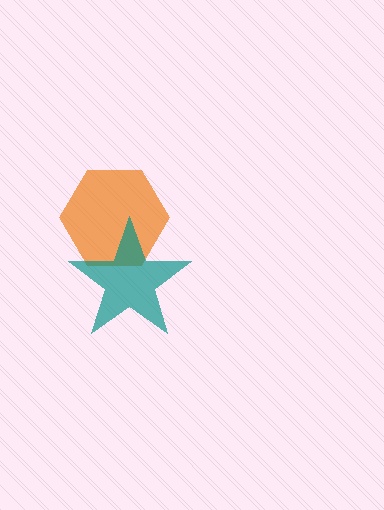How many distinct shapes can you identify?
There are 2 distinct shapes: an orange hexagon, a teal star.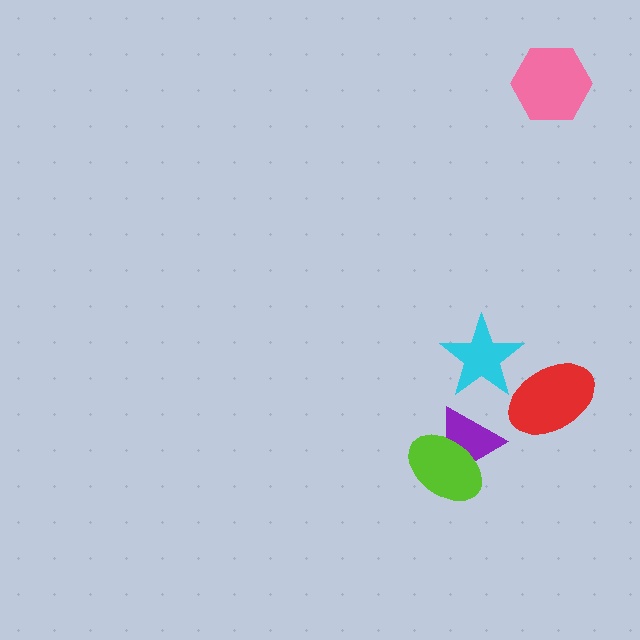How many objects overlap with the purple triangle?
1 object overlaps with the purple triangle.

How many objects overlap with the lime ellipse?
1 object overlaps with the lime ellipse.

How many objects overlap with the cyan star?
1 object overlaps with the cyan star.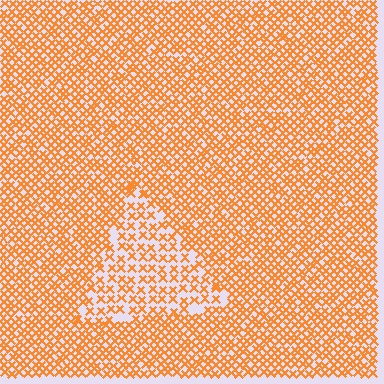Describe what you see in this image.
The image contains small orange elements arranged at two different densities. A triangle-shaped region is visible where the elements are less densely packed than the surrounding area.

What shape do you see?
I see a triangle.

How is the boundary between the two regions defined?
The boundary is defined by a change in element density (approximately 1.8x ratio). All elements are the same color, size, and shape.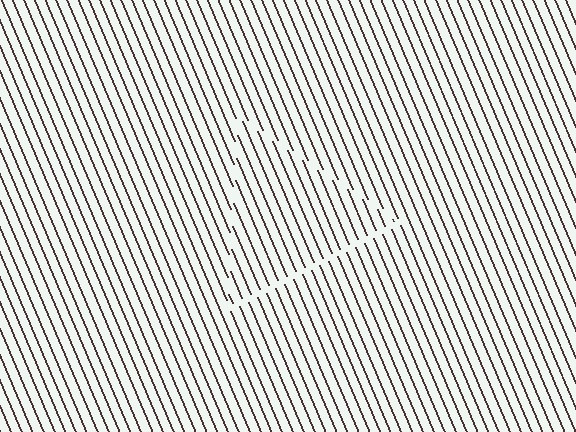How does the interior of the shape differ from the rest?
The interior of the shape contains the same grating, shifted by half a period — the contour is defined by the phase discontinuity where line-ends from the inner and outer gratings abut.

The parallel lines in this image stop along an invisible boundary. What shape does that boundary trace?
An illusory triangle. The interior of the shape contains the same grating, shifted by half a period — the contour is defined by the phase discontinuity where line-ends from the inner and outer gratings abut.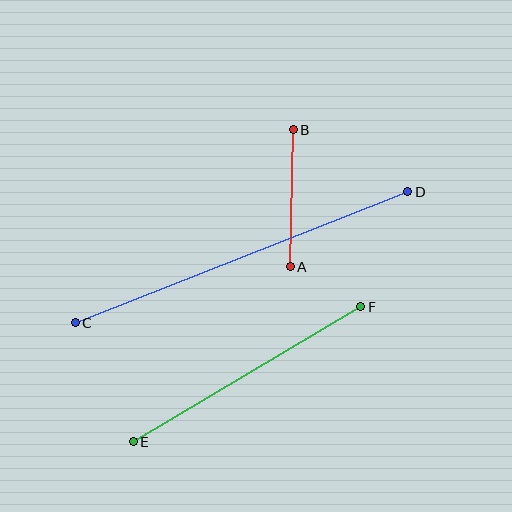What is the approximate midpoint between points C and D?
The midpoint is at approximately (242, 257) pixels.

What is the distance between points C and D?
The distance is approximately 358 pixels.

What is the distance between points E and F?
The distance is approximately 264 pixels.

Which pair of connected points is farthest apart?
Points C and D are farthest apart.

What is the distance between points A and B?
The distance is approximately 137 pixels.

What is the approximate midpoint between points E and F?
The midpoint is at approximately (247, 374) pixels.